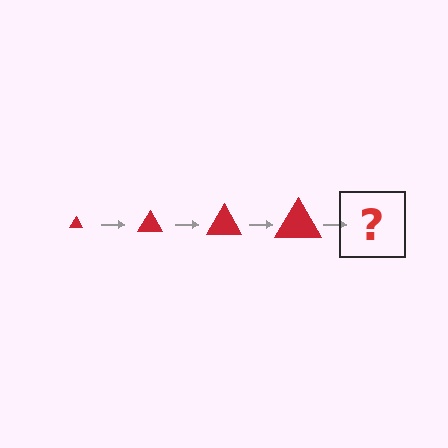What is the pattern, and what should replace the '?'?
The pattern is that the triangle gets progressively larger each step. The '?' should be a red triangle, larger than the previous one.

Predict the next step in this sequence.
The next step is a red triangle, larger than the previous one.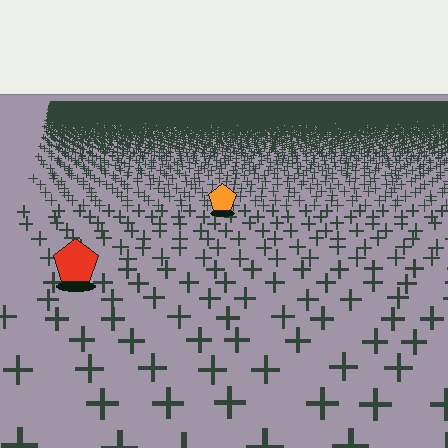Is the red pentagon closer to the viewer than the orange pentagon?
Yes. The red pentagon is closer — you can tell from the texture gradient: the ground texture is coarser near it.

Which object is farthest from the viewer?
The orange pentagon is farthest from the viewer. It appears smaller and the ground texture around it is denser.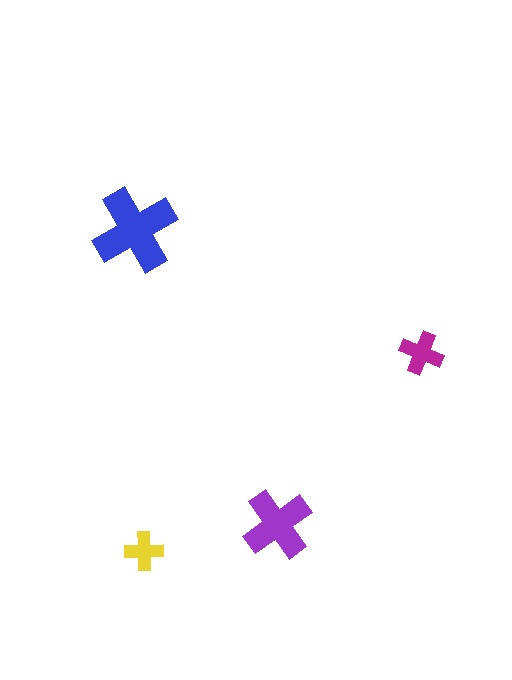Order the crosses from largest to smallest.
the blue one, the purple one, the magenta one, the yellow one.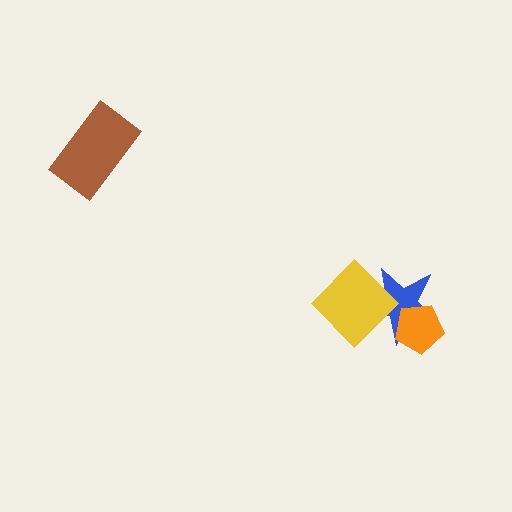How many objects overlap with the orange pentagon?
1 object overlaps with the orange pentagon.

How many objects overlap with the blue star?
2 objects overlap with the blue star.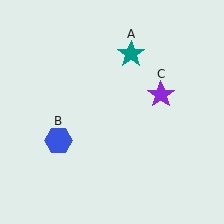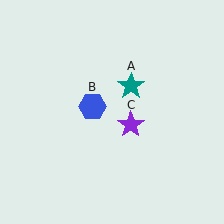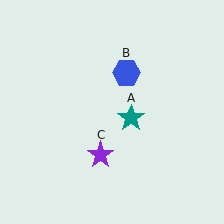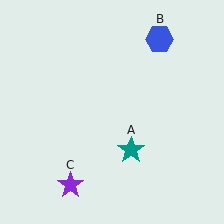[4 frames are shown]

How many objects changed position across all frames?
3 objects changed position: teal star (object A), blue hexagon (object B), purple star (object C).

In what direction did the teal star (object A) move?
The teal star (object A) moved down.